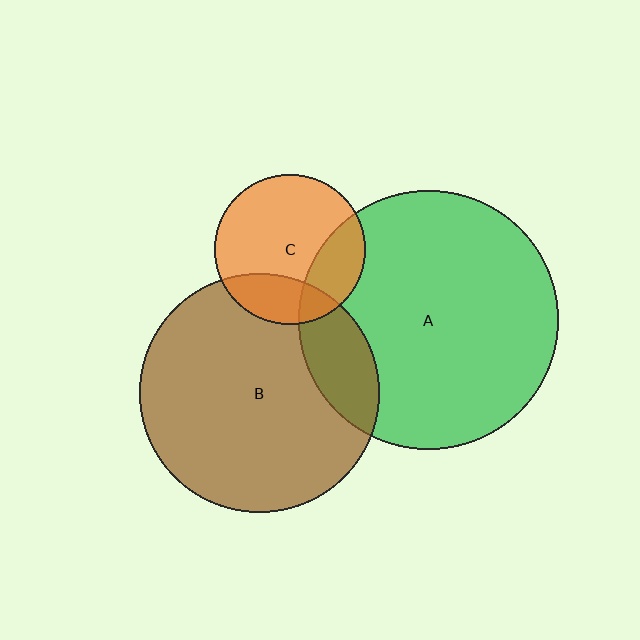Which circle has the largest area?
Circle A (green).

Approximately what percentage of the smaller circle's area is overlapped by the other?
Approximately 25%.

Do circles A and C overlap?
Yes.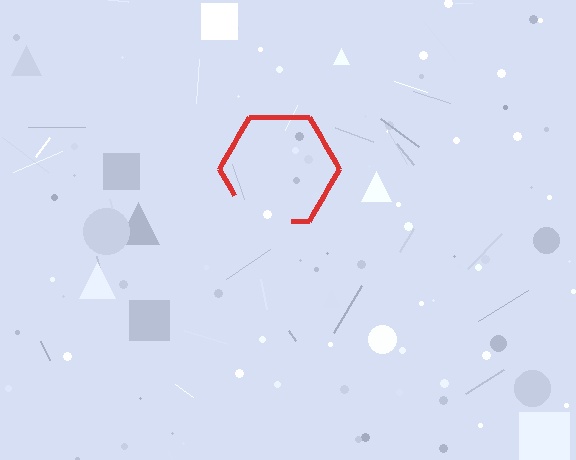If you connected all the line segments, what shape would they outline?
They would outline a hexagon.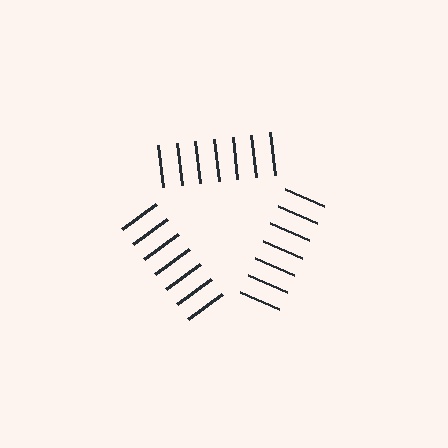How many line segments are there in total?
21 — 7 along each of the 3 edges.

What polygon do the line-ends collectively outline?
An illusory triangle — the line segments terminate on its edges but no continuous stroke is drawn.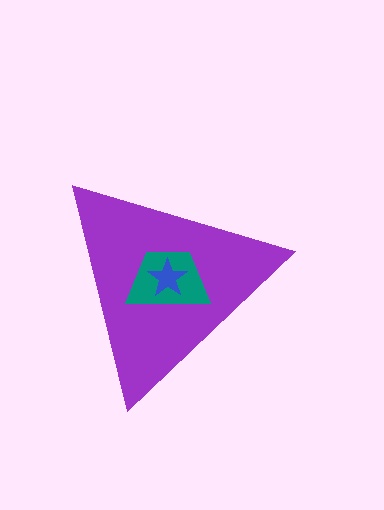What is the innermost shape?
The blue star.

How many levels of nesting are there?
3.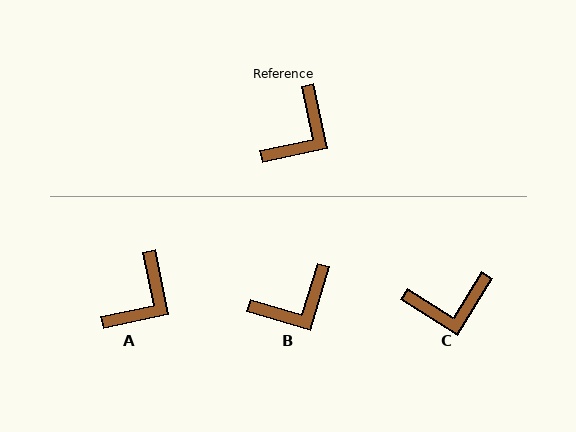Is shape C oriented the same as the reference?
No, it is off by about 44 degrees.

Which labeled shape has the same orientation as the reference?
A.